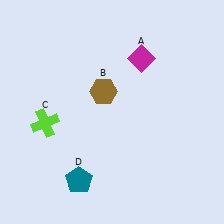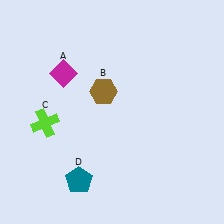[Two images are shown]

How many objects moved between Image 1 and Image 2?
1 object moved between the two images.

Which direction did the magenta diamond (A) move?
The magenta diamond (A) moved left.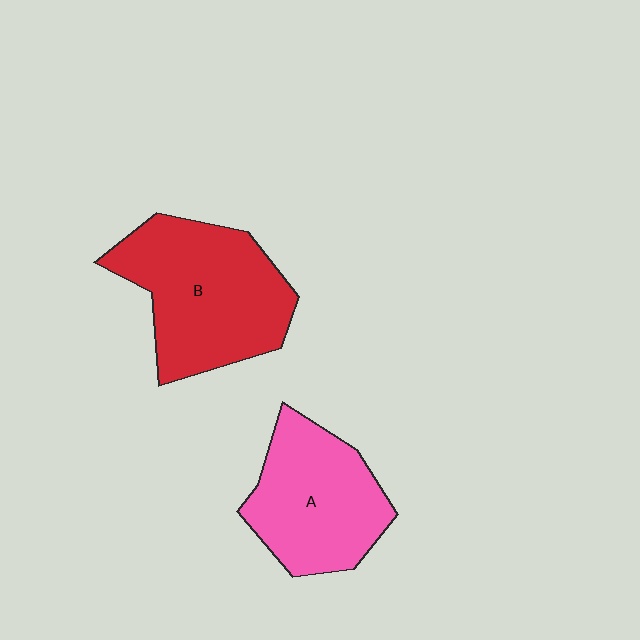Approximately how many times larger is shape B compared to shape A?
Approximately 1.2 times.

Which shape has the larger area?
Shape B (red).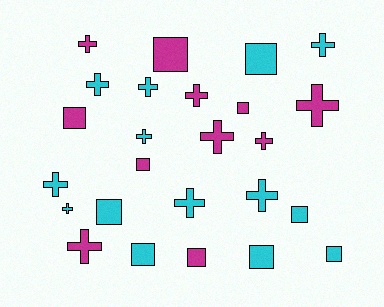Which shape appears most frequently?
Cross, with 14 objects.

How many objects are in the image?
There are 25 objects.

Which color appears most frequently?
Cyan, with 14 objects.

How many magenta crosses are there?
There are 6 magenta crosses.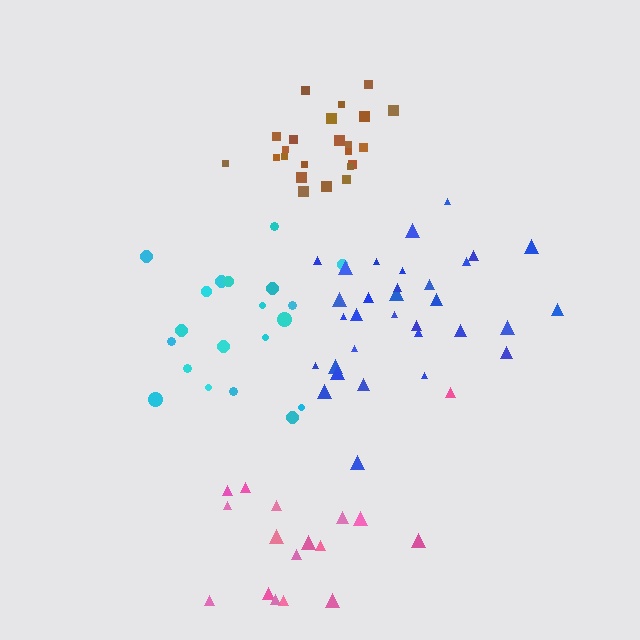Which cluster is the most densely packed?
Brown.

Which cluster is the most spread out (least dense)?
Pink.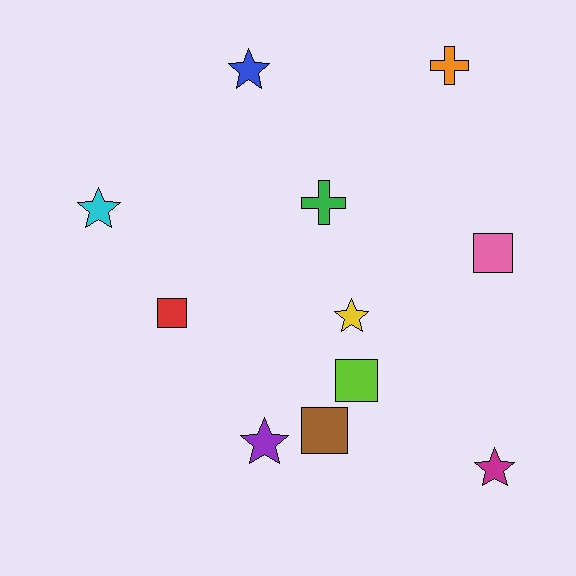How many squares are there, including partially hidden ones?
There are 4 squares.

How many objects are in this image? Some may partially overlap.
There are 11 objects.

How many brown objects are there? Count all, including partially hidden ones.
There is 1 brown object.